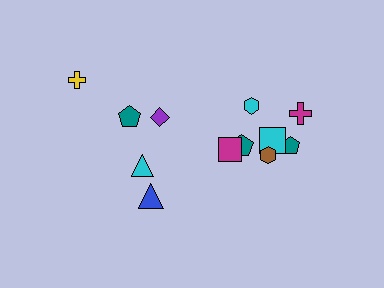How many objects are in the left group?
There are 5 objects.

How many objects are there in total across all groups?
There are 12 objects.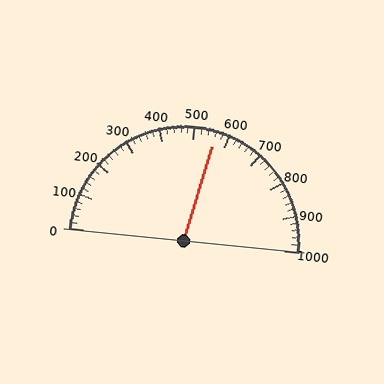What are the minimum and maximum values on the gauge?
The gauge ranges from 0 to 1000.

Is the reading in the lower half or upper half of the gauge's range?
The reading is in the upper half of the range (0 to 1000).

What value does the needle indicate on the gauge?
The needle indicates approximately 560.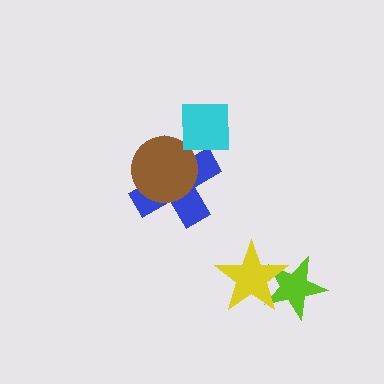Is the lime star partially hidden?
Yes, it is partially covered by another shape.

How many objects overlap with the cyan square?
1 object overlaps with the cyan square.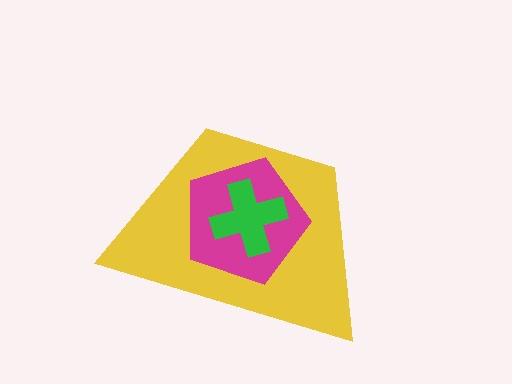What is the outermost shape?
The yellow trapezoid.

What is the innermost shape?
The green cross.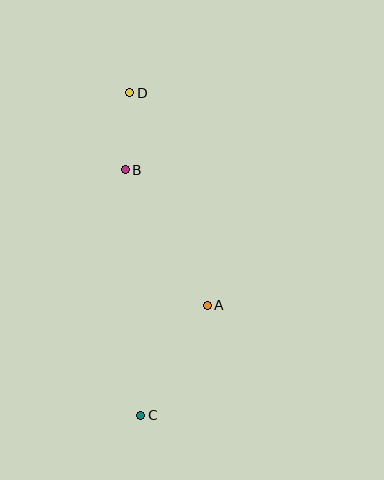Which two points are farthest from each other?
Points C and D are farthest from each other.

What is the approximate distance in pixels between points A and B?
The distance between A and B is approximately 158 pixels.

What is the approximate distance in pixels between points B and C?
The distance between B and C is approximately 246 pixels.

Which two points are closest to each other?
Points B and D are closest to each other.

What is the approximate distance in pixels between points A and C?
The distance between A and C is approximately 129 pixels.